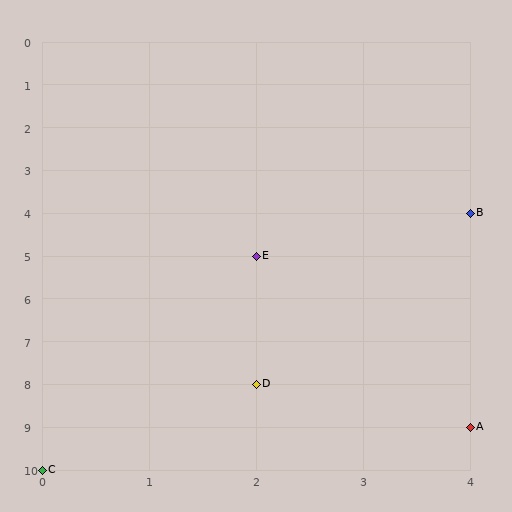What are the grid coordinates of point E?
Point E is at grid coordinates (2, 5).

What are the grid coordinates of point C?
Point C is at grid coordinates (0, 10).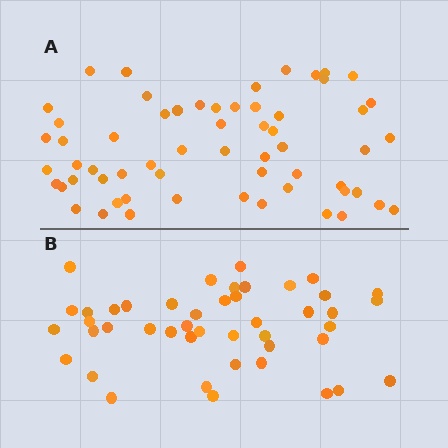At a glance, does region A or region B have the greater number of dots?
Region A (the top region) has more dots.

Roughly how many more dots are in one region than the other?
Region A has approximately 15 more dots than region B.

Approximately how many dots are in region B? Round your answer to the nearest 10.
About 40 dots. (The exact count is 45, which rounds to 40.)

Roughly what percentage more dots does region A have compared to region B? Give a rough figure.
About 35% more.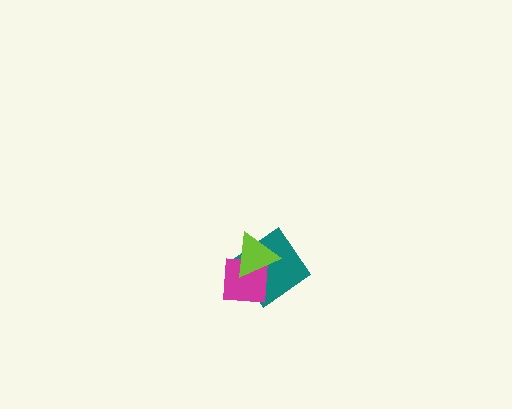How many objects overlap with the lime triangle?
2 objects overlap with the lime triangle.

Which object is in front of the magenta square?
The lime triangle is in front of the magenta square.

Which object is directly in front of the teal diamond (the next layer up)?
The magenta square is directly in front of the teal diamond.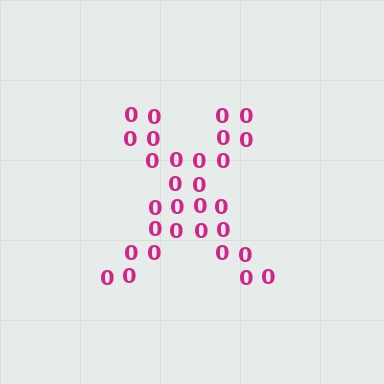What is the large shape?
The large shape is the letter X.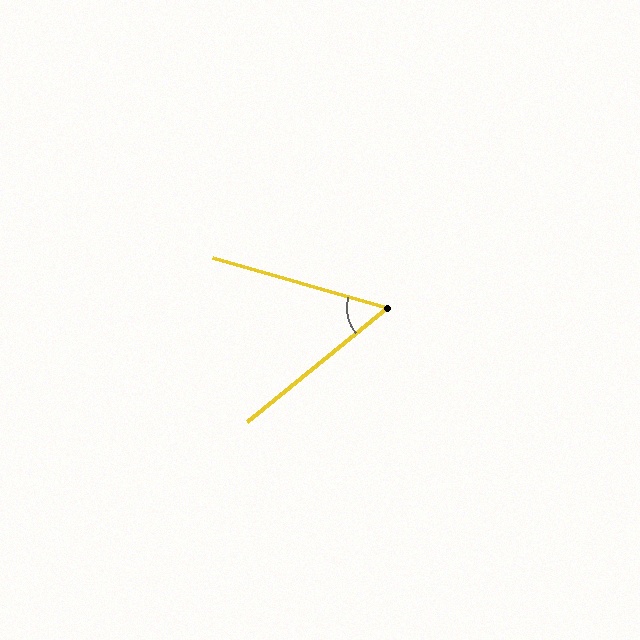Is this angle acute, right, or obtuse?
It is acute.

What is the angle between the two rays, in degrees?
Approximately 55 degrees.